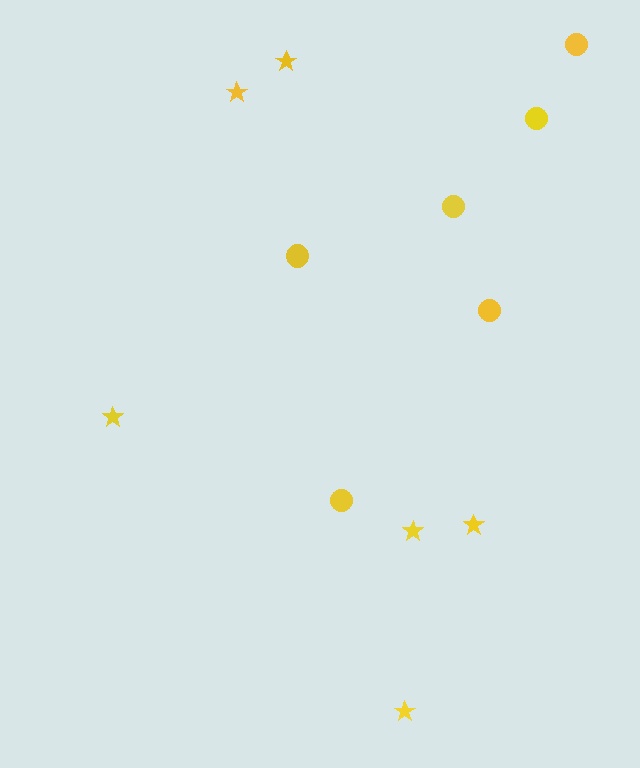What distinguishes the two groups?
There are 2 groups: one group of stars (6) and one group of circles (6).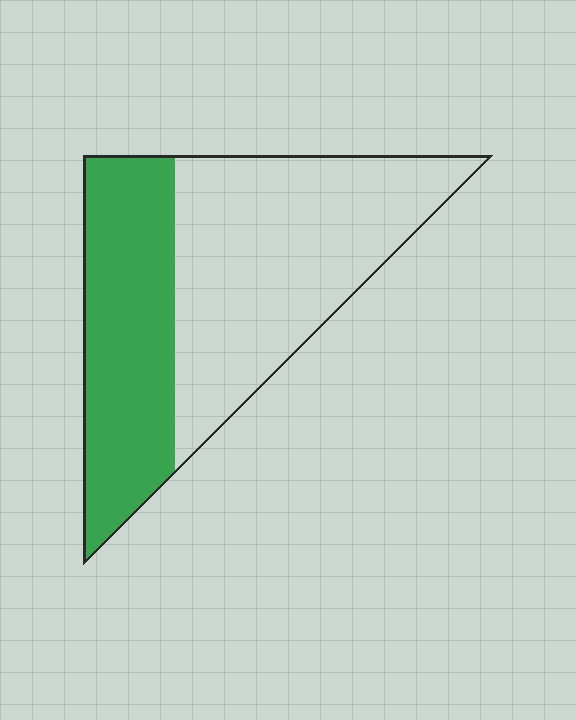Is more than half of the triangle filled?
No.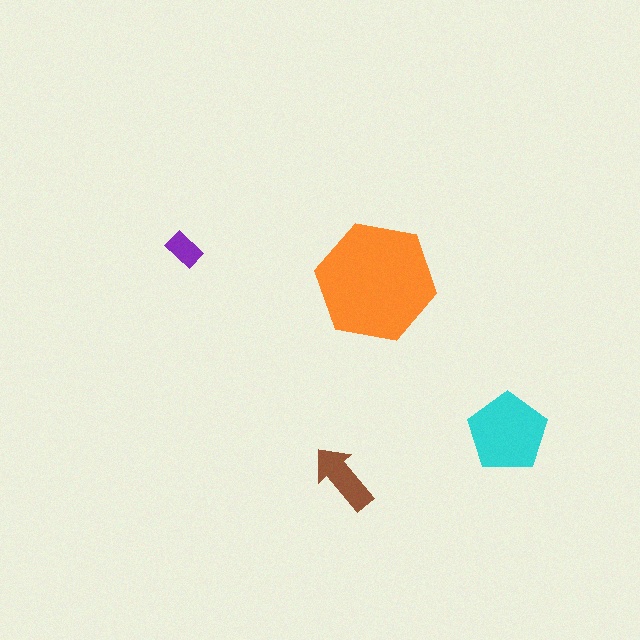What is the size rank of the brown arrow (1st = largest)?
3rd.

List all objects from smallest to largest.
The purple rectangle, the brown arrow, the cyan pentagon, the orange hexagon.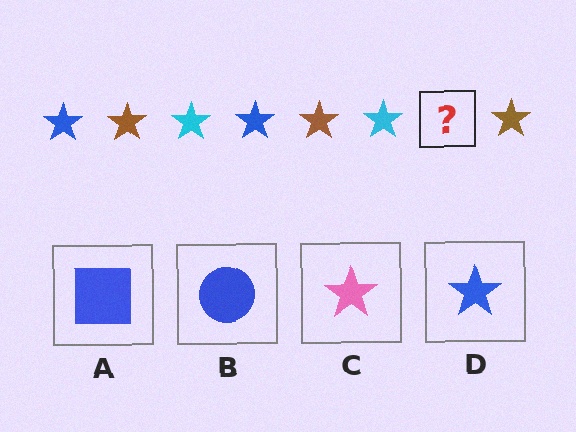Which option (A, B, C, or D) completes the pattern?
D.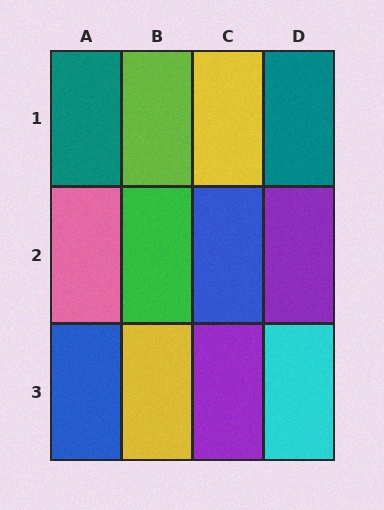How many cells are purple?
2 cells are purple.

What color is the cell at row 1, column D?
Teal.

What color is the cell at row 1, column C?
Yellow.